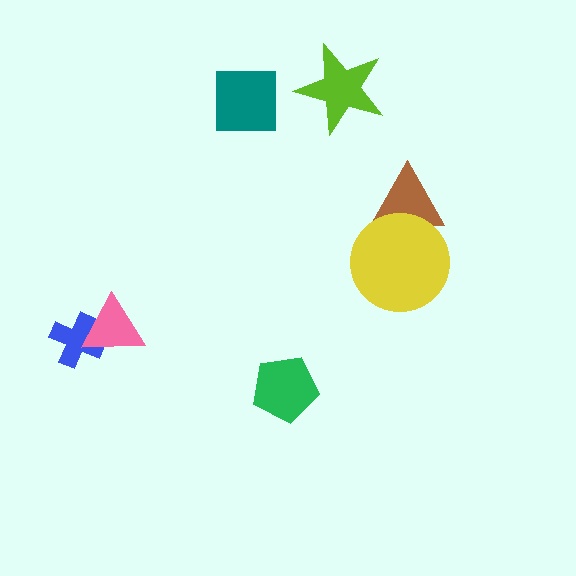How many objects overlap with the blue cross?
1 object overlaps with the blue cross.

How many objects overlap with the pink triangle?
1 object overlaps with the pink triangle.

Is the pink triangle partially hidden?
No, no other shape covers it.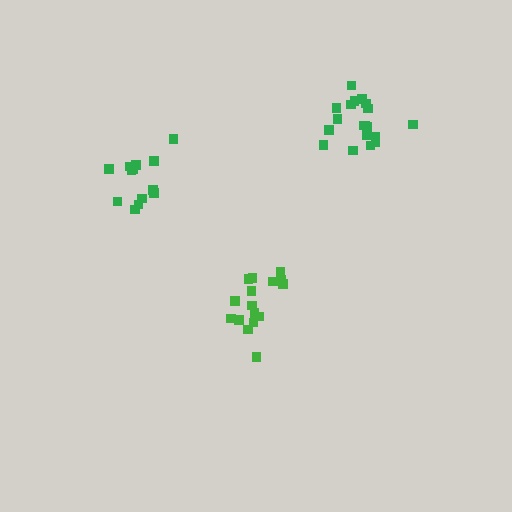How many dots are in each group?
Group 1: 16 dots, Group 2: 19 dots, Group 3: 13 dots (48 total).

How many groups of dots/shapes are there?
There are 3 groups.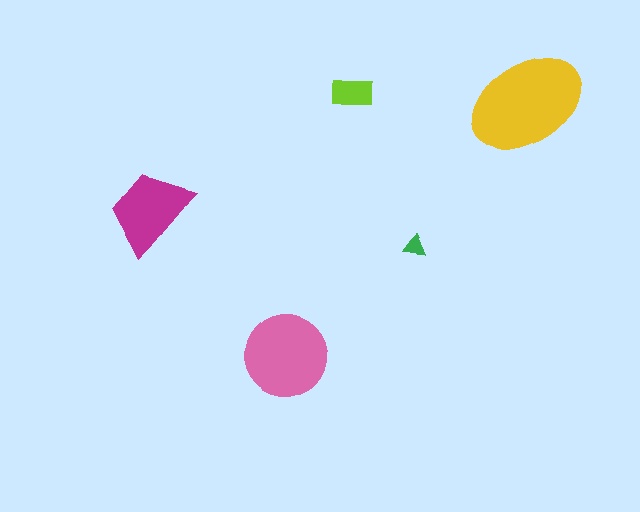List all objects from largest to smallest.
The yellow ellipse, the pink circle, the magenta trapezoid, the lime rectangle, the green triangle.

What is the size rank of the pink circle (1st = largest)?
2nd.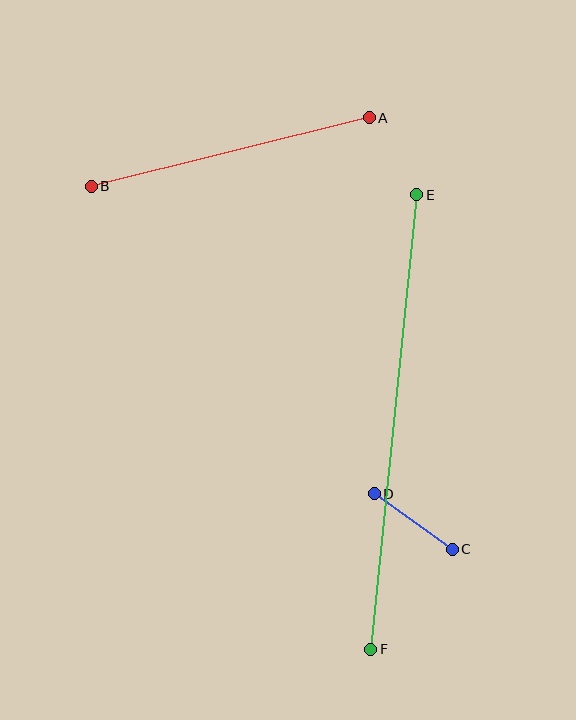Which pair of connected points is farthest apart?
Points E and F are farthest apart.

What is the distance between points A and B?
The distance is approximately 286 pixels.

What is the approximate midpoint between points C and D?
The midpoint is at approximately (413, 521) pixels.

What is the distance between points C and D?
The distance is approximately 96 pixels.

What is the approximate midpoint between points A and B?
The midpoint is at approximately (230, 152) pixels.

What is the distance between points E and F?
The distance is approximately 456 pixels.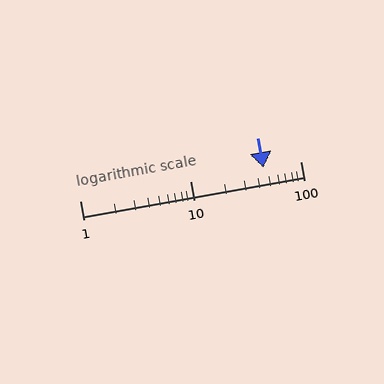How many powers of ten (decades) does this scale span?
The scale spans 2 decades, from 1 to 100.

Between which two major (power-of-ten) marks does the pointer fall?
The pointer is between 10 and 100.